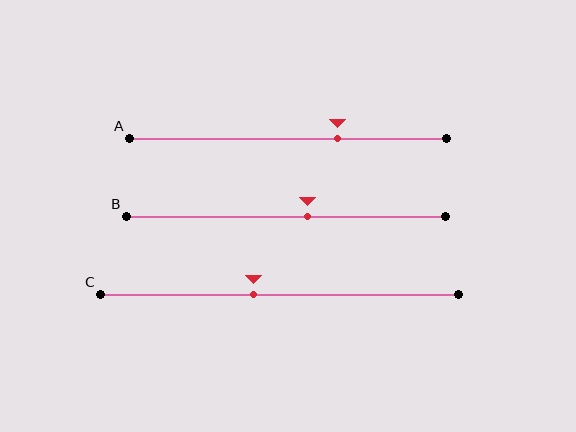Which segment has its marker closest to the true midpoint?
Segment B has its marker closest to the true midpoint.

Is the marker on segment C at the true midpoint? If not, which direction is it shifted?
No, the marker on segment C is shifted to the left by about 7% of the segment length.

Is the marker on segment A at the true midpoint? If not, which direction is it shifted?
No, the marker on segment A is shifted to the right by about 16% of the segment length.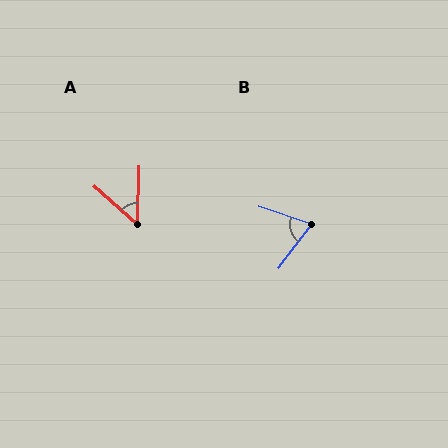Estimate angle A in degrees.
Approximately 50 degrees.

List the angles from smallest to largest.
A (50°), B (72°).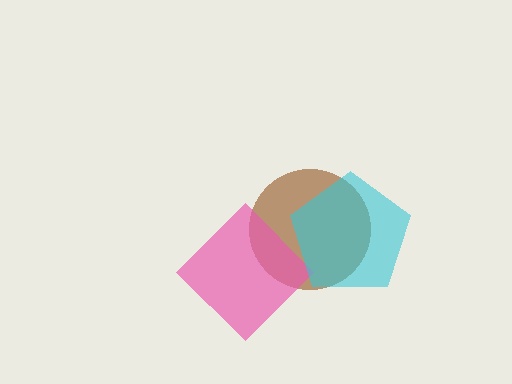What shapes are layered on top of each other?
The layered shapes are: a brown circle, a pink diamond, a cyan pentagon.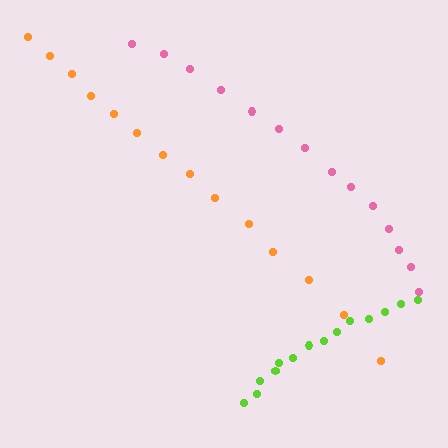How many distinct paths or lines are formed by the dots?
There are 3 distinct paths.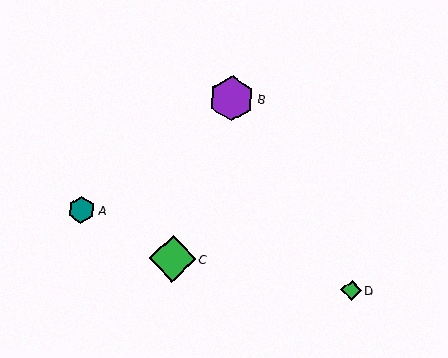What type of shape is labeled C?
Shape C is a green diamond.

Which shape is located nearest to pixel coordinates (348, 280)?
The green diamond (labeled D) at (351, 290) is nearest to that location.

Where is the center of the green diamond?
The center of the green diamond is at (351, 290).